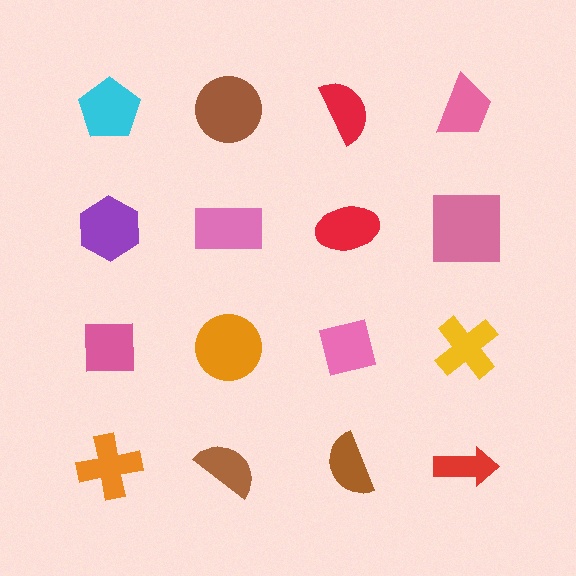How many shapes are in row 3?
4 shapes.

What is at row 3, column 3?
A pink square.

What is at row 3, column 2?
An orange circle.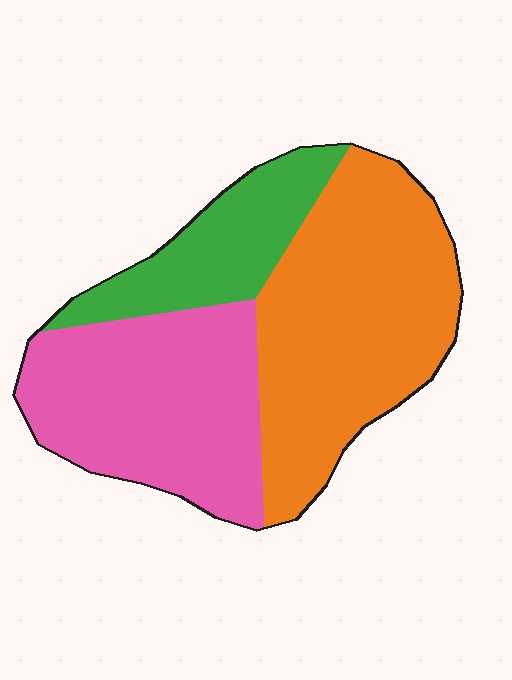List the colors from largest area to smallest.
From largest to smallest: orange, pink, green.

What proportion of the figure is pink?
Pink takes up about three eighths (3/8) of the figure.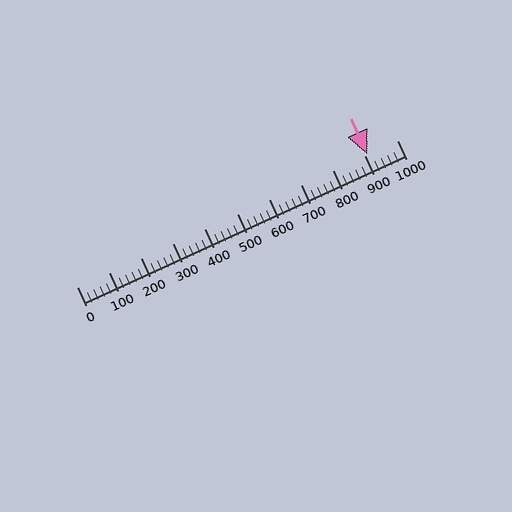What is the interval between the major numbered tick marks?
The major tick marks are spaced 100 units apart.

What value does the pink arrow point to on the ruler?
The pink arrow points to approximately 906.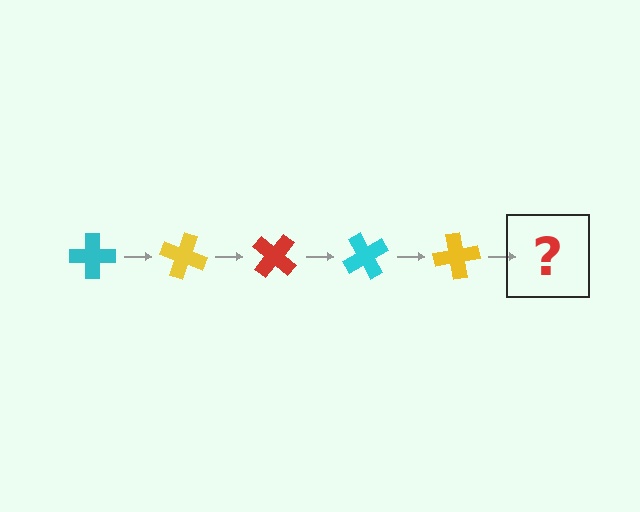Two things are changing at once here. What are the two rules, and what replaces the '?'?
The two rules are that it rotates 20 degrees each step and the color cycles through cyan, yellow, and red. The '?' should be a red cross, rotated 100 degrees from the start.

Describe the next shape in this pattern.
It should be a red cross, rotated 100 degrees from the start.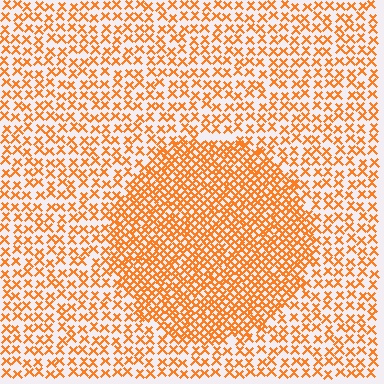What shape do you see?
I see a circle.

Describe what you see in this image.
The image contains small orange elements arranged at two different densities. A circle-shaped region is visible where the elements are more densely packed than the surrounding area.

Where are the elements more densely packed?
The elements are more densely packed inside the circle boundary.